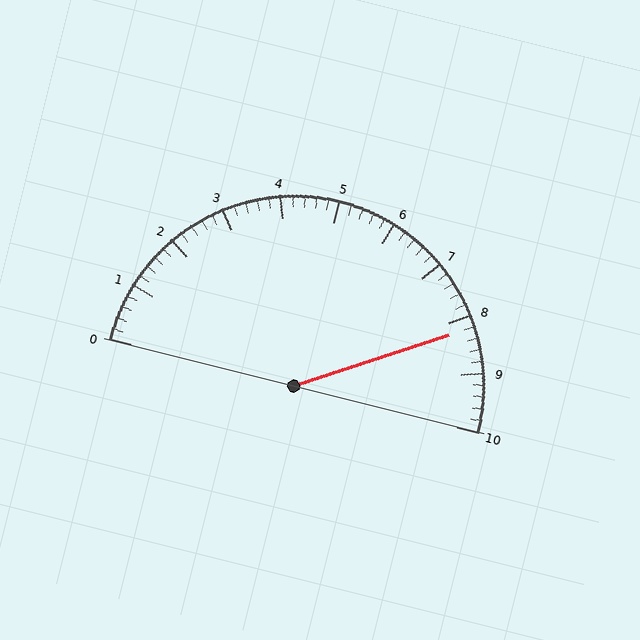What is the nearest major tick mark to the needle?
The nearest major tick mark is 8.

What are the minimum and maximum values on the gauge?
The gauge ranges from 0 to 10.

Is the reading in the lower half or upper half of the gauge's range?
The reading is in the upper half of the range (0 to 10).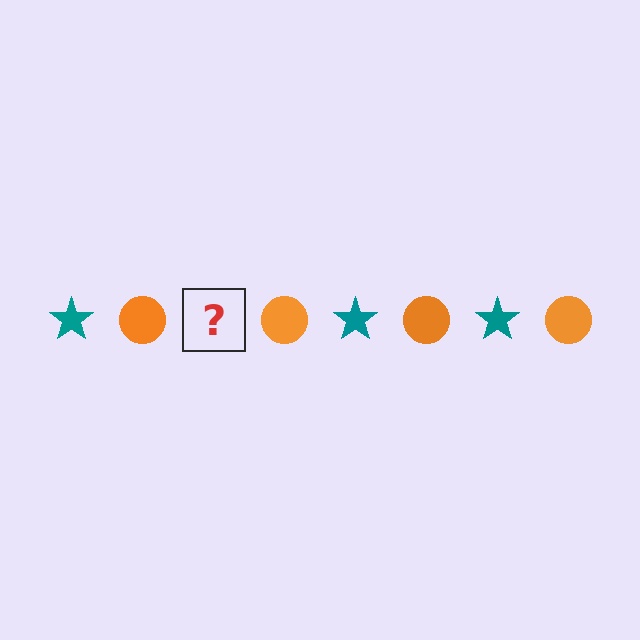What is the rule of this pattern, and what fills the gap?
The rule is that the pattern alternates between teal star and orange circle. The gap should be filled with a teal star.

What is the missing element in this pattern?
The missing element is a teal star.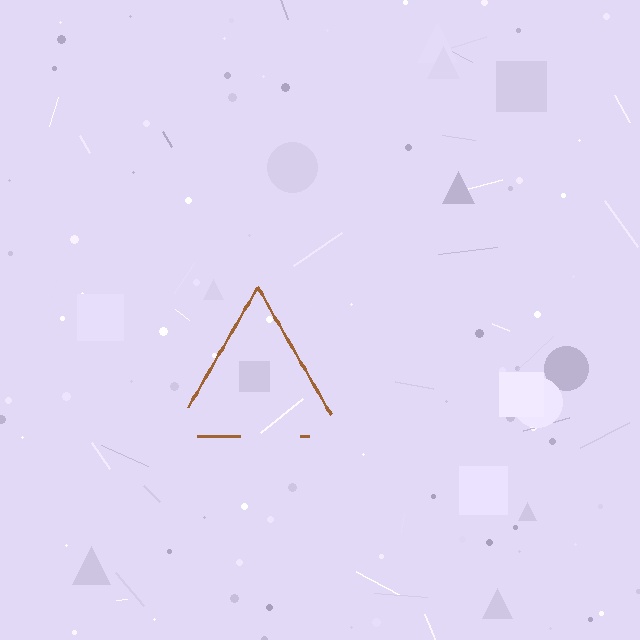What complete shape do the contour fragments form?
The contour fragments form a triangle.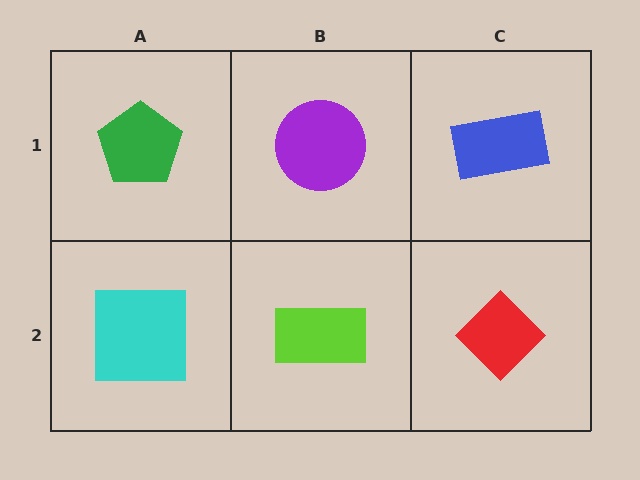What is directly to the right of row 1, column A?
A purple circle.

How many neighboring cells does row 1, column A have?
2.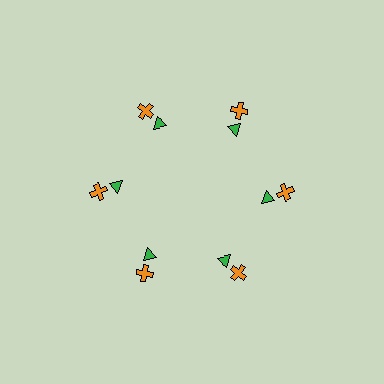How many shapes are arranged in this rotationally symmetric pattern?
There are 12 shapes, arranged in 6 groups of 2.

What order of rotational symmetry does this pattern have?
This pattern has 6-fold rotational symmetry.